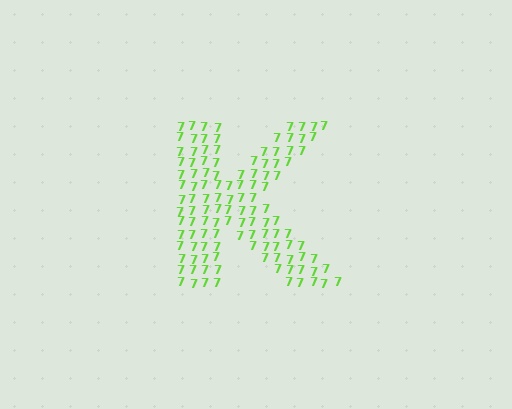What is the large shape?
The large shape is the letter K.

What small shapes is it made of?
It is made of small digit 7's.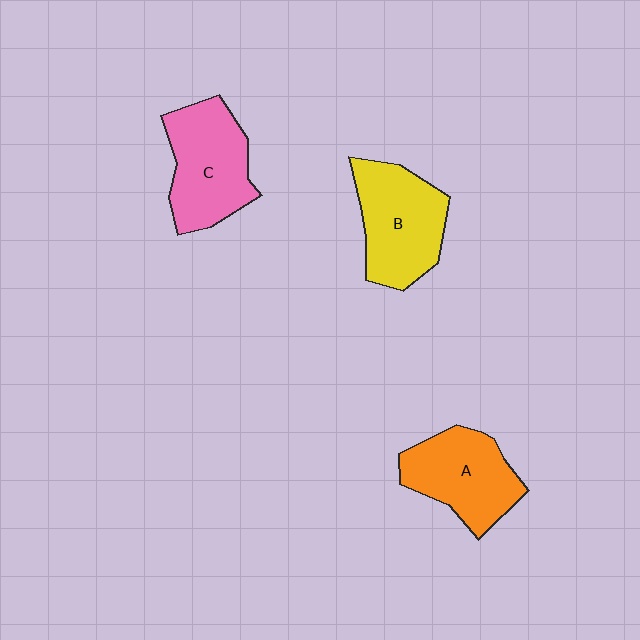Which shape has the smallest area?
Shape A (orange).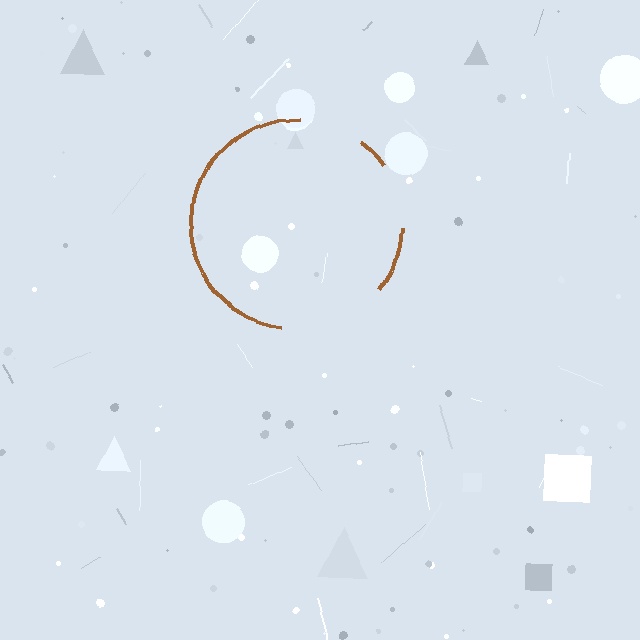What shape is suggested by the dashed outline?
The dashed outline suggests a circle.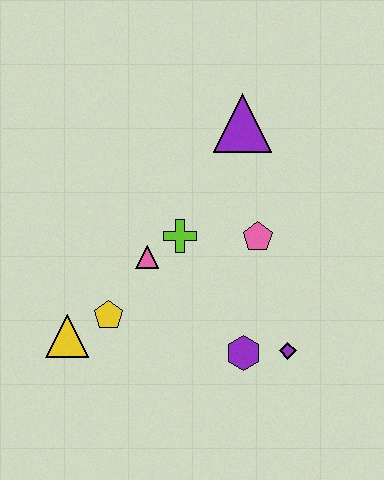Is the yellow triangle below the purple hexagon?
No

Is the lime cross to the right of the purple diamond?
No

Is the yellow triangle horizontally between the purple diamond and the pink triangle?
No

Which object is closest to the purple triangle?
The pink pentagon is closest to the purple triangle.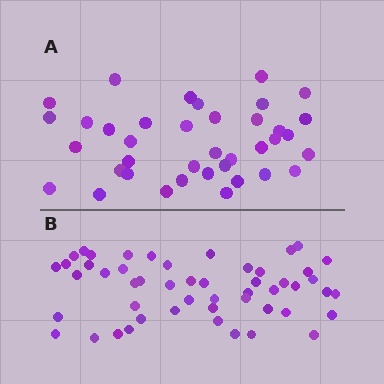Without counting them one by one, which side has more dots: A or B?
Region B (the bottom region) has more dots.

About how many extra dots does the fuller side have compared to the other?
Region B has approximately 15 more dots than region A.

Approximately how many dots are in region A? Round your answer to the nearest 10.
About 40 dots. (The exact count is 38, which rounds to 40.)